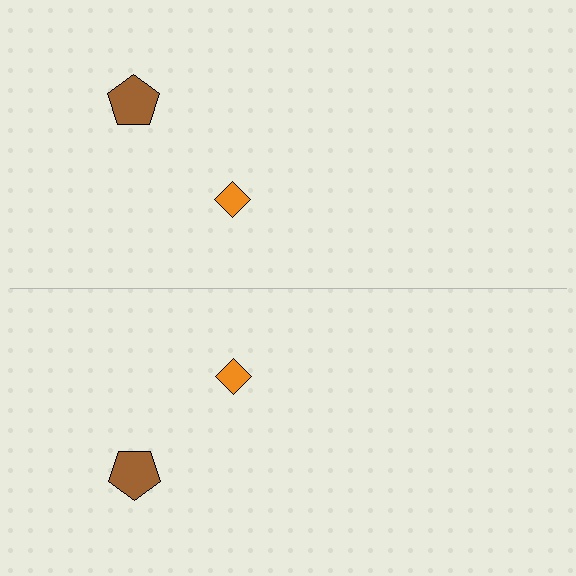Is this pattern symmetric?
Yes, this pattern has bilateral (reflection) symmetry.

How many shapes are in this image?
There are 4 shapes in this image.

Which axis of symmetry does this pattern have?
The pattern has a horizontal axis of symmetry running through the center of the image.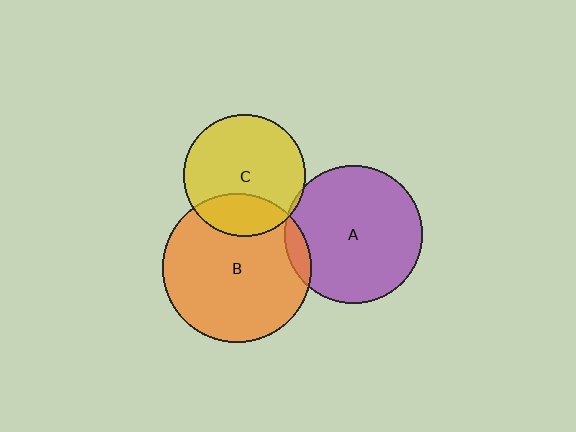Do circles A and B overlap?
Yes.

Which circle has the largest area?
Circle B (orange).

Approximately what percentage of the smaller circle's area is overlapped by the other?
Approximately 10%.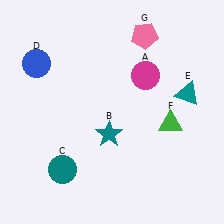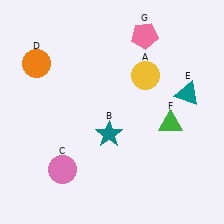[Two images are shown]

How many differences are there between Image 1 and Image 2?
There are 3 differences between the two images.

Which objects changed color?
A changed from magenta to yellow. C changed from teal to pink. D changed from blue to orange.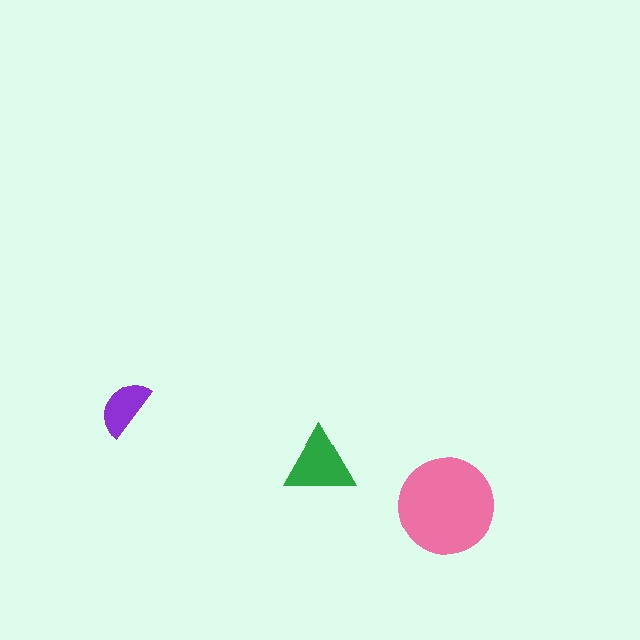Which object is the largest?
The pink circle.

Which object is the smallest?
The purple semicircle.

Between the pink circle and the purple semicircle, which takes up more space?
The pink circle.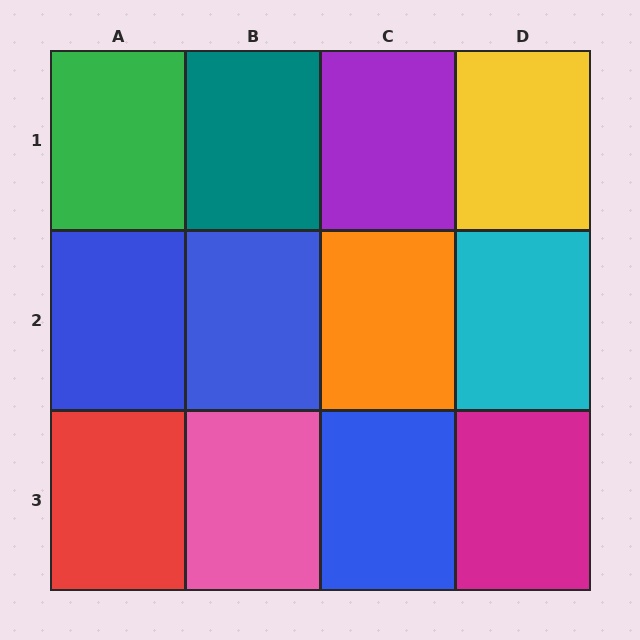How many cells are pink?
1 cell is pink.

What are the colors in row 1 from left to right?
Green, teal, purple, yellow.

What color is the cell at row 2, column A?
Blue.